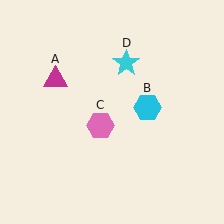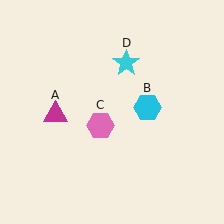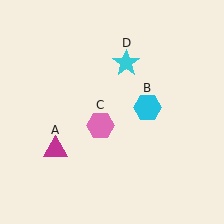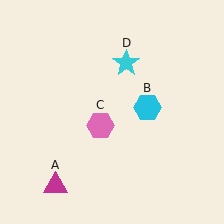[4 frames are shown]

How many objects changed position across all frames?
1 object changed position: magenta triangle (object A).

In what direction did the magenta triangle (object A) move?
The magenta triangle (object A) moved down.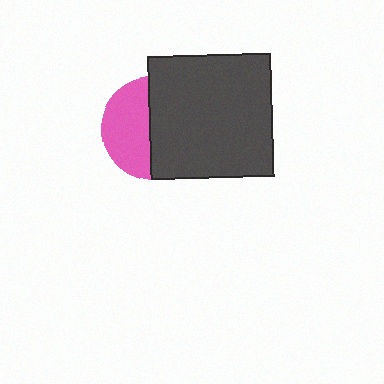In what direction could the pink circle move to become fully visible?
The pink circle could move left. That would shift it out from behind the dark gray square entirely.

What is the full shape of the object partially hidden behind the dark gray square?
The partially hidden object is a pink circle.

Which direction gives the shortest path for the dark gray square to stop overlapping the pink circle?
Moving right gives the shortest separation.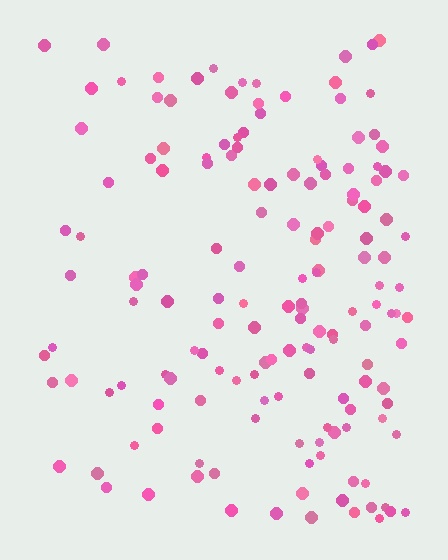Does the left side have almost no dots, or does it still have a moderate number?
Still a moderate number, just noticeably fewer than the right.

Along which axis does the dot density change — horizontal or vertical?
Horizontal.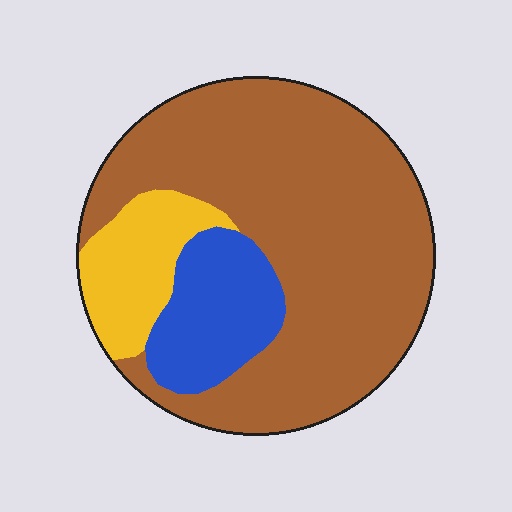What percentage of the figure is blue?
Blue takes up less than a sixth of the figure.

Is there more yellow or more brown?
Brown.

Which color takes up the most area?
Brown, at roughly 70%.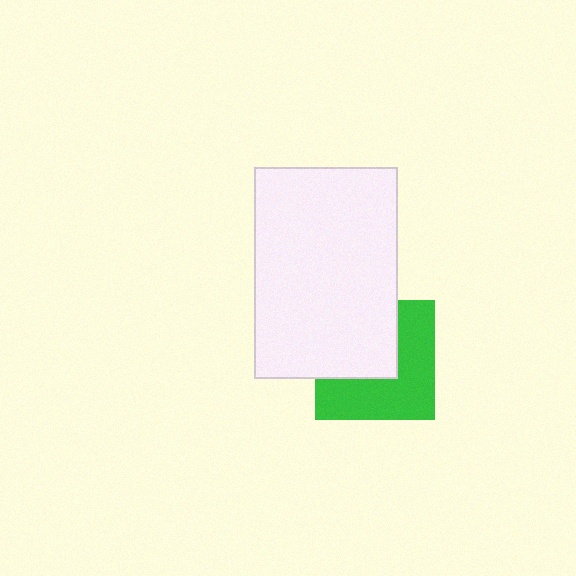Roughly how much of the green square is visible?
About half of it is visible (roughly 54%).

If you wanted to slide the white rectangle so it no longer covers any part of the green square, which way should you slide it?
Slide it toward the upper-left — that is the most direct way to separate the two shapes.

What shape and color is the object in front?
The object in front is a white rectangle.